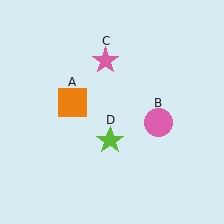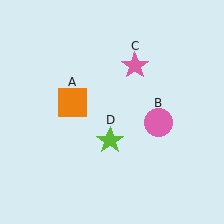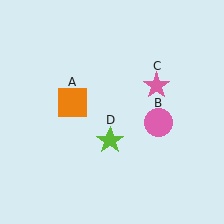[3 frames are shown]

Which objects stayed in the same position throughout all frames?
Orange square (object A) and pink circle (object B) and lime star (object D) remained stationary.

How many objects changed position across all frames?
1 object changed position: pink star (object C).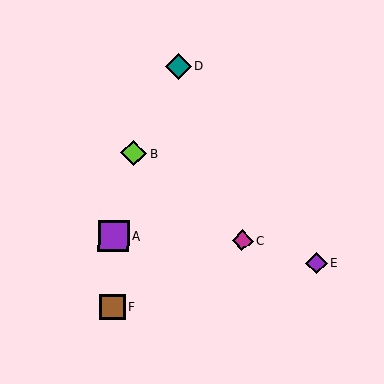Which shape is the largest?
The purple square (labeled A) is the largest.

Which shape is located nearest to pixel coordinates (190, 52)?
The teal diamond (labeled D) at (178, 66) is nearest to that location.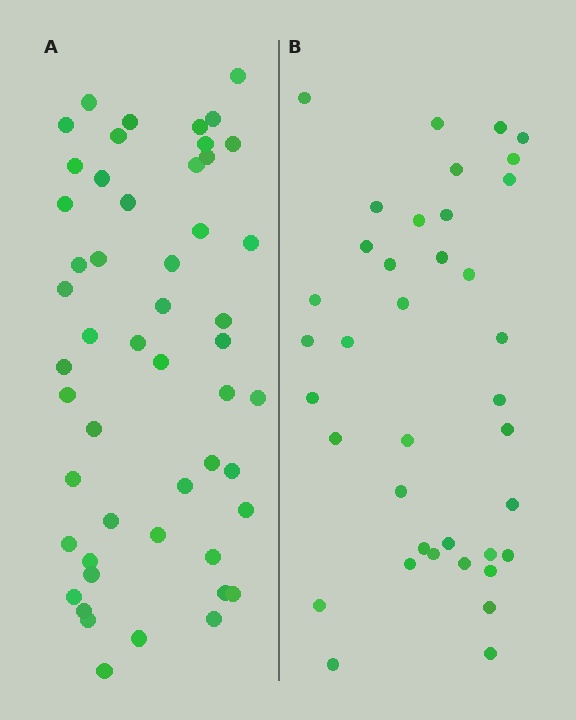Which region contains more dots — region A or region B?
Region A (the left region) has more dots.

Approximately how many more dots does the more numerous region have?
Region A has approximately 15 more dots than region B.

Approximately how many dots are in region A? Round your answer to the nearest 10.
About 50 dots. (The exact count is 51, which rounds to 50.)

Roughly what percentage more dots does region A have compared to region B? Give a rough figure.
About 35% more.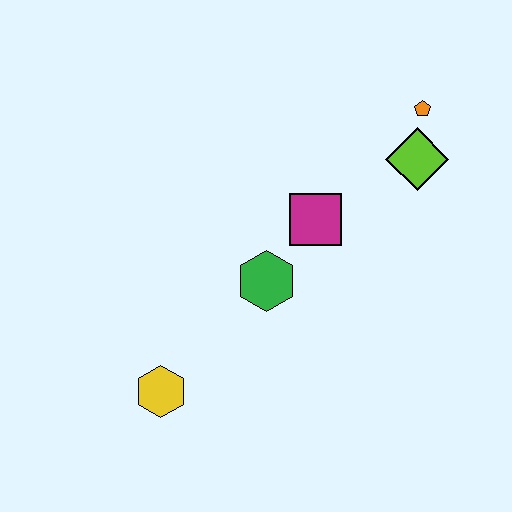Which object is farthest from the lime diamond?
The yellow hexagon is farthest from the lime diamond.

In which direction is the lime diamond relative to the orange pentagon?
The lime diamond is below the orange pentagon.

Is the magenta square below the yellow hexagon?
No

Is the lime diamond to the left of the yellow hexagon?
No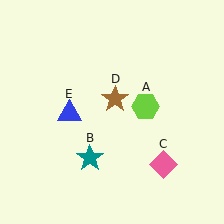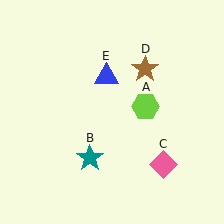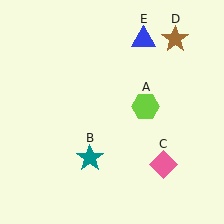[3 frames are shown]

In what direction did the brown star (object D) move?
The brown star (object D) moved up and to the right.